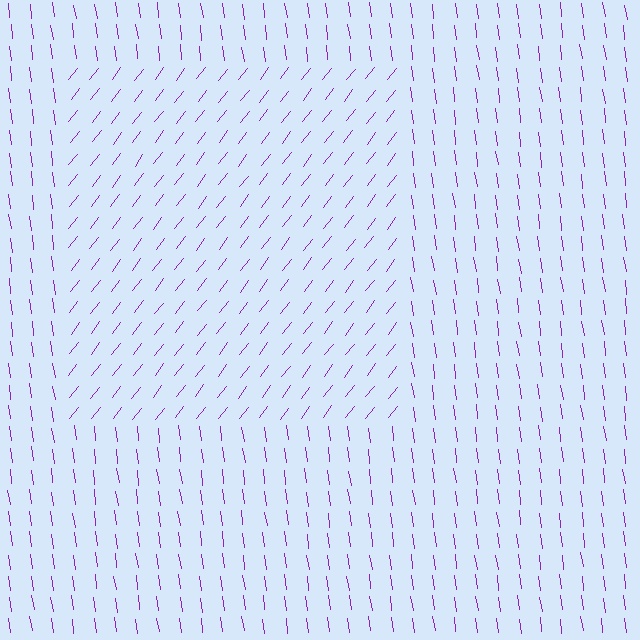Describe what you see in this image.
The image is filled with small purple line segments. A rectangle region in the image has lines oriented differently from the surrounding lines, creating a visible texture boundary.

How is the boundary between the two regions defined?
The boundary is defined purely by a change in line orientation (approximately 45 degrees difference). All lines are the same color and thickness.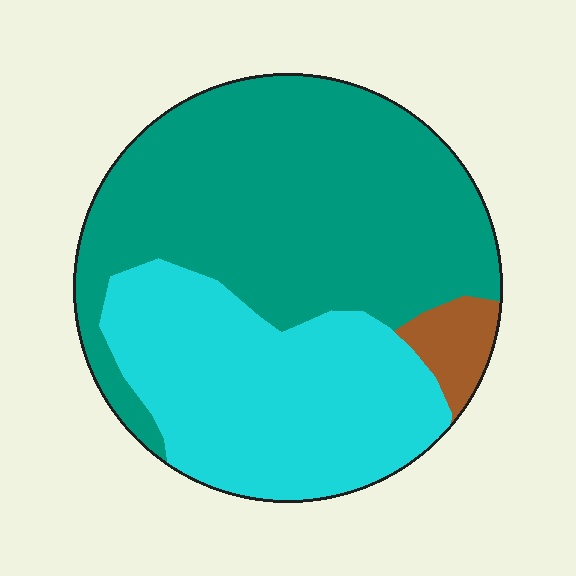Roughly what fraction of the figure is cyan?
Cyan takes up about three eighths (3/8) of the figure.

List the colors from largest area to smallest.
From largest to smallest: teal, cyan, brown.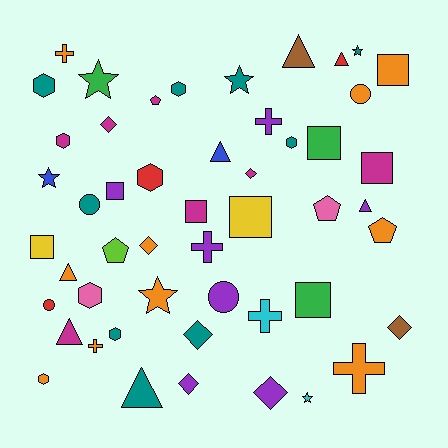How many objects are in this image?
There are 50 objects.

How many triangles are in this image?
There are 7 triangles.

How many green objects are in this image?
There are 3 green objects.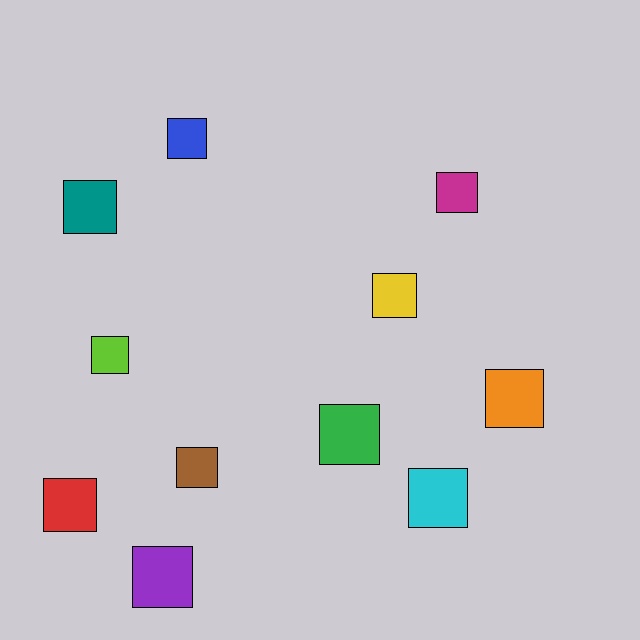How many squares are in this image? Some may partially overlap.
There are 11 squares.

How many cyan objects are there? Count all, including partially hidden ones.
There is 1 cyan object.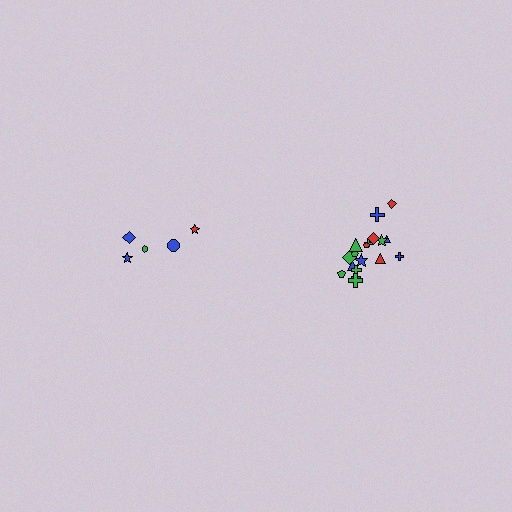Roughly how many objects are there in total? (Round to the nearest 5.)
Roughly 25 objects in total.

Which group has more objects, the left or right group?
The right group.